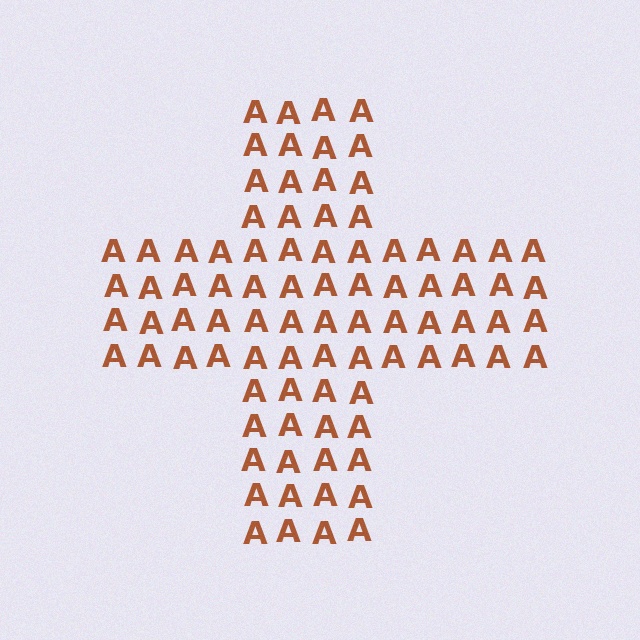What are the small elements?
The small elements are letter A's.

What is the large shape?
The large shape is a cross.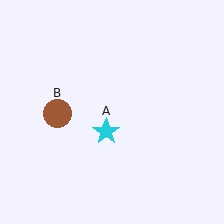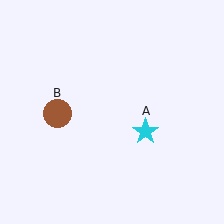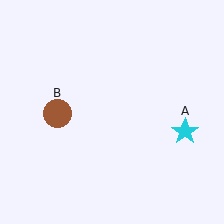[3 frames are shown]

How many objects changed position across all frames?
1 object changed position: cyan star (object A).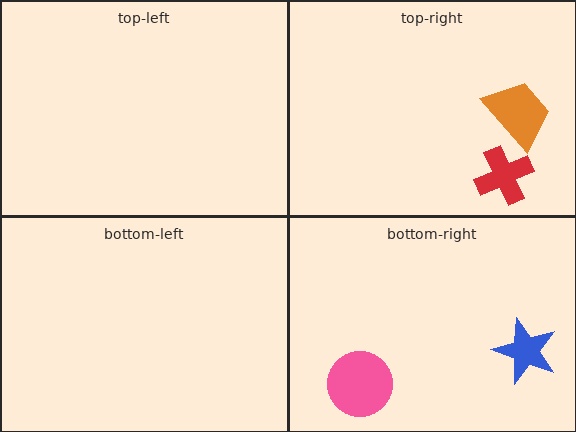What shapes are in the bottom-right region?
The blue star, the pink circle.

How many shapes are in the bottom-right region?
2.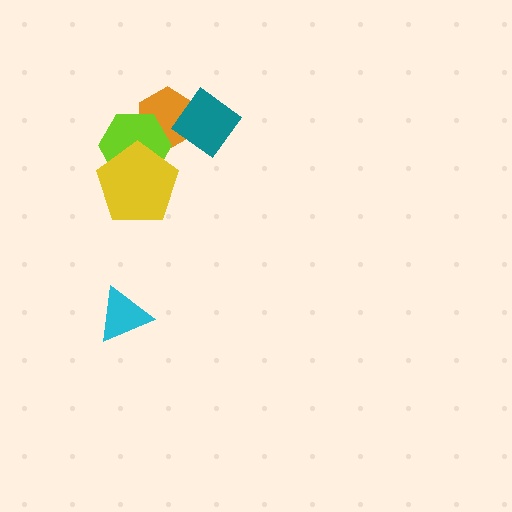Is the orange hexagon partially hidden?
Yes, it is partially covered by another shape.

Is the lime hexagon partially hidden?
Yes, it is partially covered by another shape.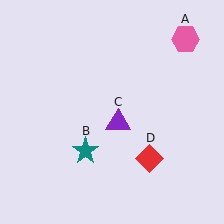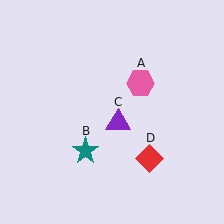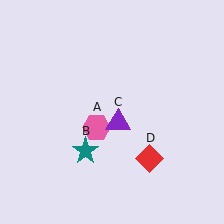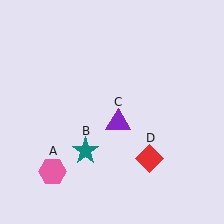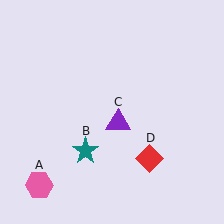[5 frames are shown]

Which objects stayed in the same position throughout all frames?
Teal star (object B) and purple triangle (object C) and red diamond (object D) remained stationary.